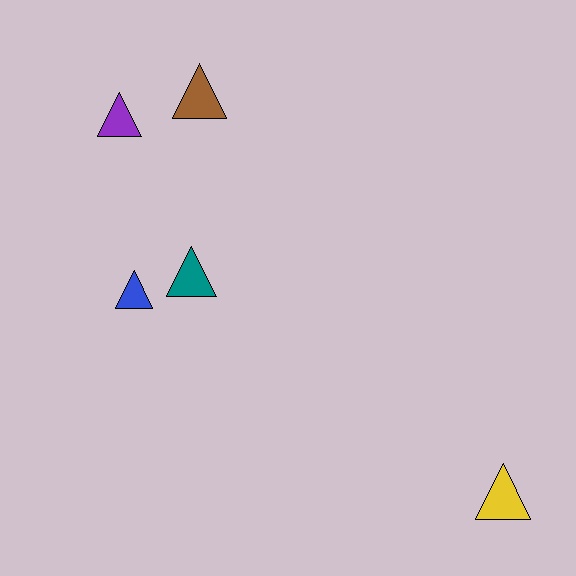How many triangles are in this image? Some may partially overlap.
There are 5 triangles.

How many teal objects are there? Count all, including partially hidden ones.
There is 1 teal object.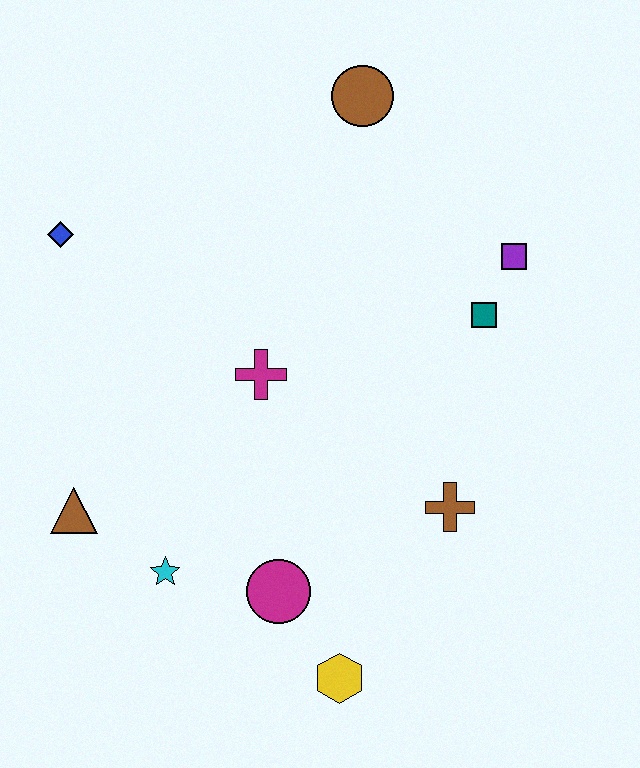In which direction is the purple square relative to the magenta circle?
The purple square is above the magenta circle.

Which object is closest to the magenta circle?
The yellow hexagon is closest to the magenta circle.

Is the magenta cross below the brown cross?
No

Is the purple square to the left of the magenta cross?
No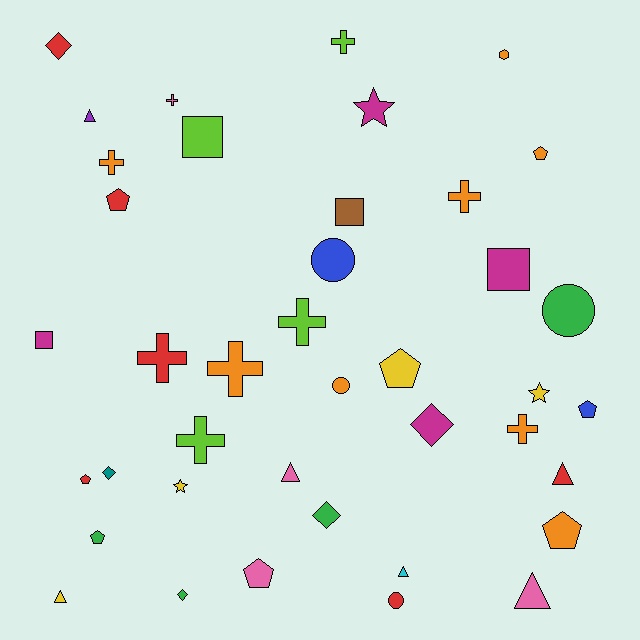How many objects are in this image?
There are 40 objects.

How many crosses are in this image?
There are 9 crosses.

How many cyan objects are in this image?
There is 1 cyan object.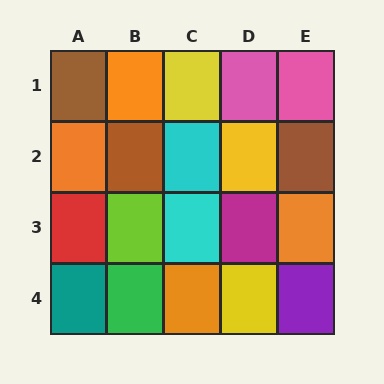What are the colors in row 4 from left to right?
Teal, green, orange, yellow, purple.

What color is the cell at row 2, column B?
Brown.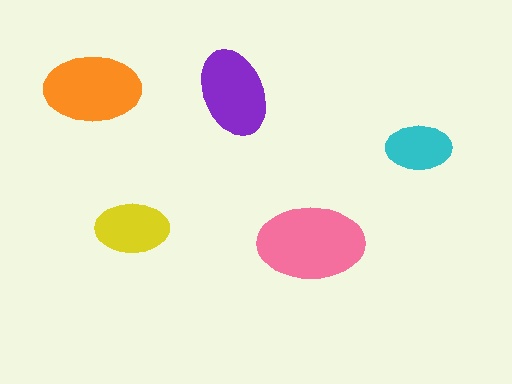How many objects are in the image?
There are 5 objects in the image.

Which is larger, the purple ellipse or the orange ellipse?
The orange one.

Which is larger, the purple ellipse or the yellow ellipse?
The purple one.